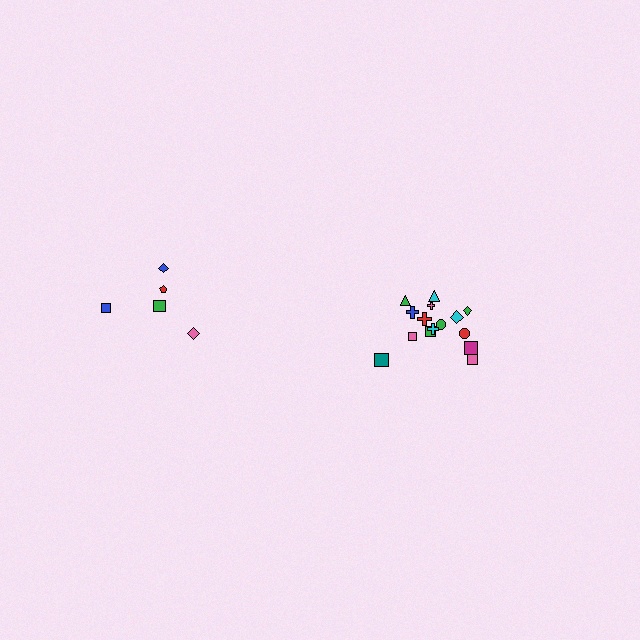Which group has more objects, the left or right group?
The right group.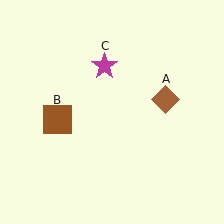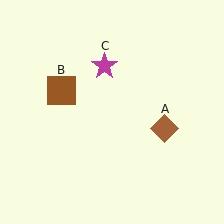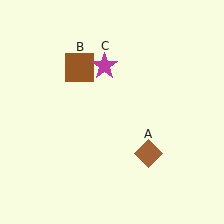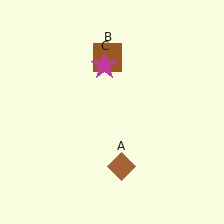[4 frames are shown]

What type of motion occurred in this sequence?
The brown diamond (object A), brown square (object B) rotated clockwise around the center of the scene.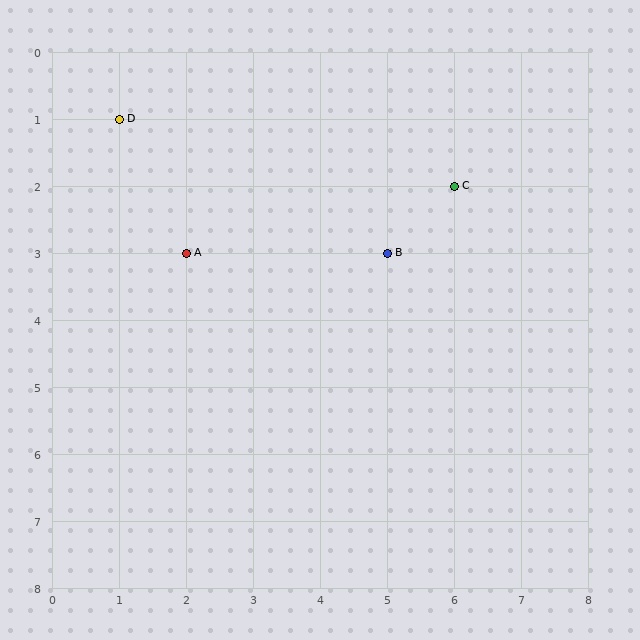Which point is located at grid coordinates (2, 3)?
Point A is at (2, 3).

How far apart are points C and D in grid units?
Points C and D are 5 columns and 1 row apart (about 5.1 grid units diagonally).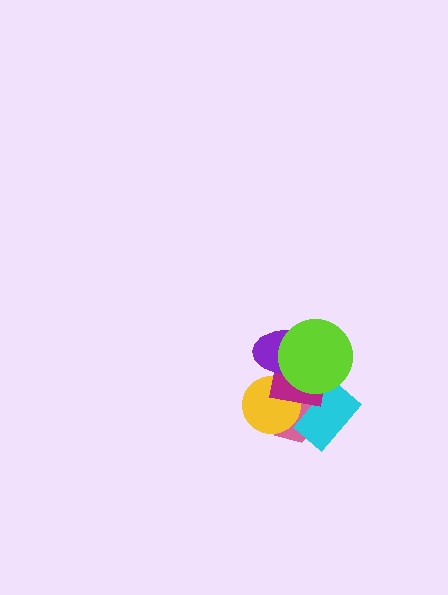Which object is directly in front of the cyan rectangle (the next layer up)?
The magenta rectangle is directly in front of the cyan rectangle.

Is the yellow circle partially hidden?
Yes, it is partially covered by another shape.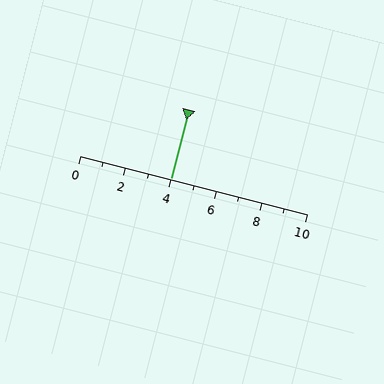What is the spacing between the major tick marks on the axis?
The major ticks are spaced 2 apart.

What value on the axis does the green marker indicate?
The marker indicates approximately 4.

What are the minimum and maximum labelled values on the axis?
The axis runs from 0 to 10.